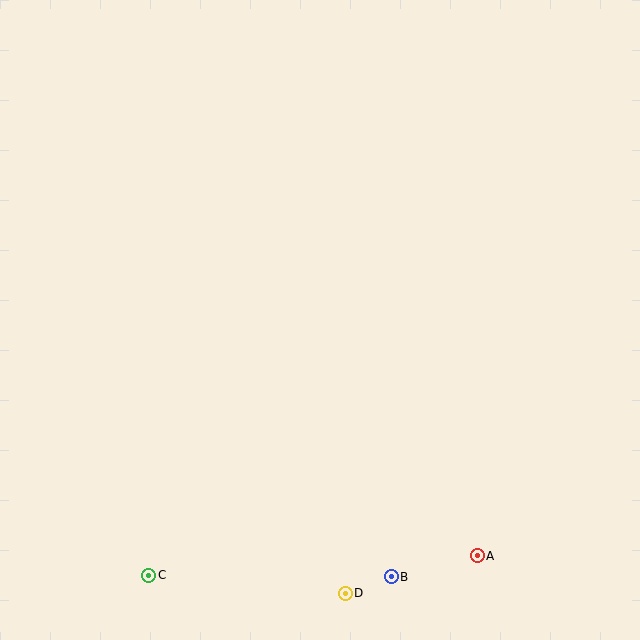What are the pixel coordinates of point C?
Point C is at (149, 575).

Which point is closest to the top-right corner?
Point A is closest to the top-right corner.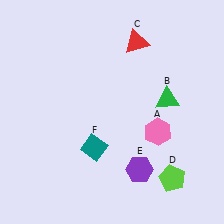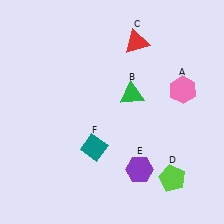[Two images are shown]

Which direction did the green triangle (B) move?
The green triangle (B) moved left.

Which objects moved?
The objects that moved are: the pink hexagon (A), the green triangle (B).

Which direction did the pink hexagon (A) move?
The pink hexagon (A) moved up.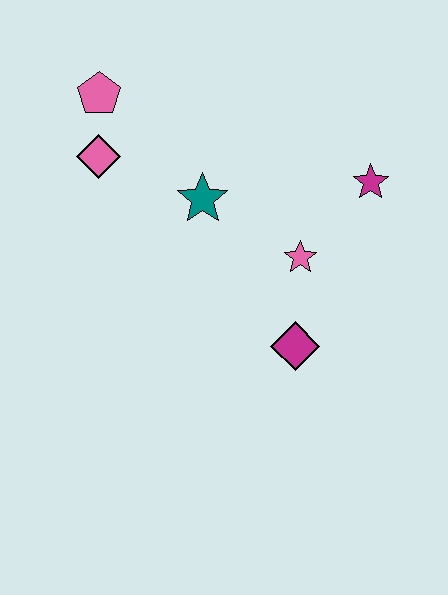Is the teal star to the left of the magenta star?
Yes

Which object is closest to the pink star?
The magenta diamond is closest to the pink star.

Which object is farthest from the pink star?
The pink pentagon is farthest from the pink star.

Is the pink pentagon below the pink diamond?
No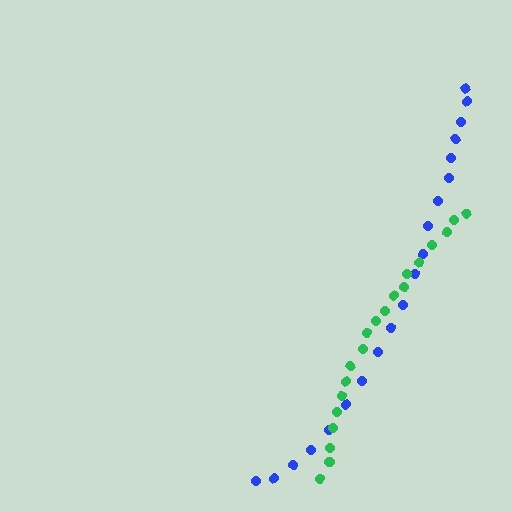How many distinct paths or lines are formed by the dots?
There are 2 distinct paths.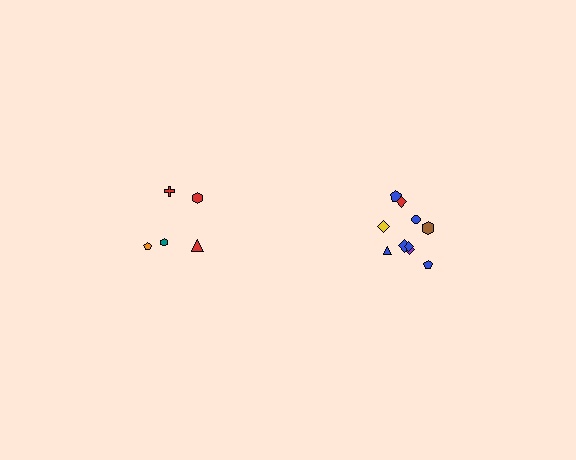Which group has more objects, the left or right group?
The right group.